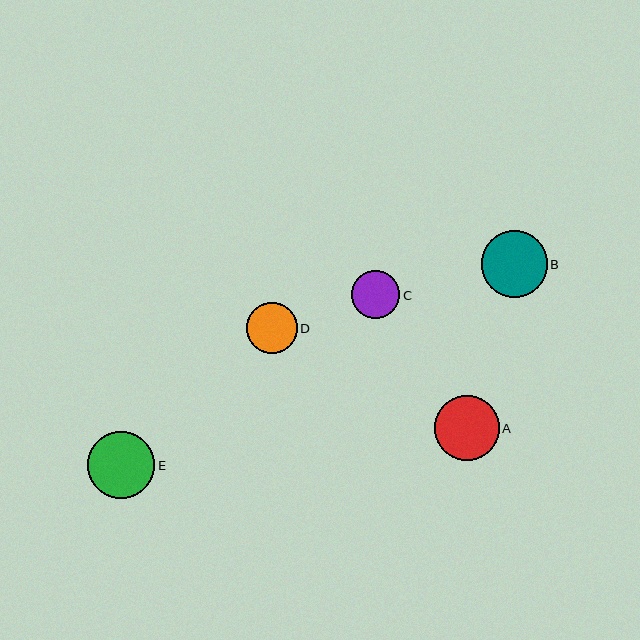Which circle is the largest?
Circle E is the largest with a size of approximately 67 pixels.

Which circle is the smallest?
Circle C is the smallest with a size of approximately 49 pixels.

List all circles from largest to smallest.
From largest to smallest: E, B, A, D, C.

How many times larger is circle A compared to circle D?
Circle A is approximately 1.3 times the size of circle D.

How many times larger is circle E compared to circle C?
Circle E is approximately 1.4 times the size of circle C.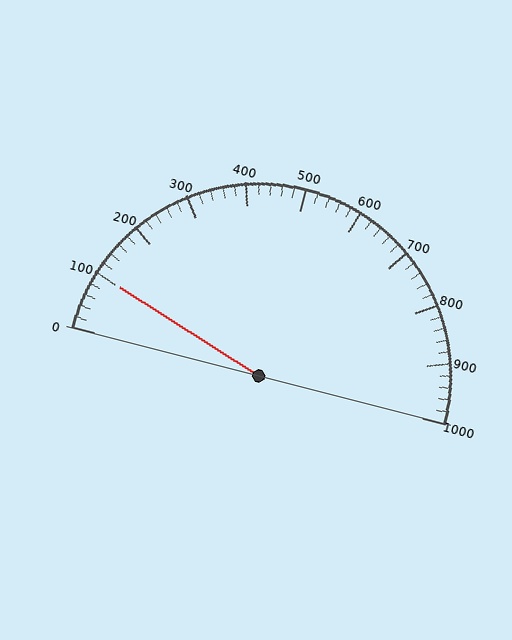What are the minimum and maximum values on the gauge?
The gauge ranges from 0 to 1000.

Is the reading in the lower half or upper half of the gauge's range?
The reading is in the lower half of the range (0 to 1000).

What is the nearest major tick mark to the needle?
The nearest major tick mark is 100.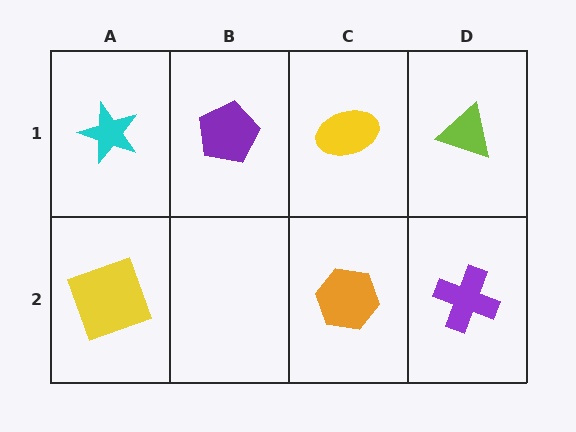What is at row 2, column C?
An orange hexagon.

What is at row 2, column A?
A yellow square.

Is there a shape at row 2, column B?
No, that cell is empty.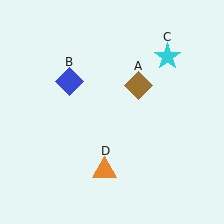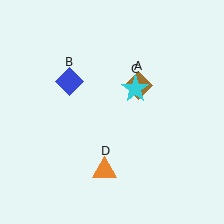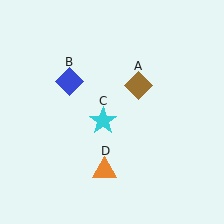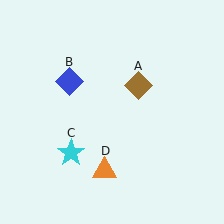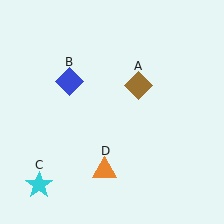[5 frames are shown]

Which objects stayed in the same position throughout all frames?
Brown diamond (object A) and blue diamond (object B) and orange triangle (object D) remained stationary.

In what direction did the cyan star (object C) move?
The cyan star (object C) moved down and to the left.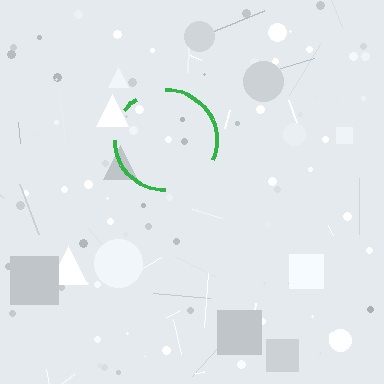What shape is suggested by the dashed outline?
The dashed outline suggests a circle.